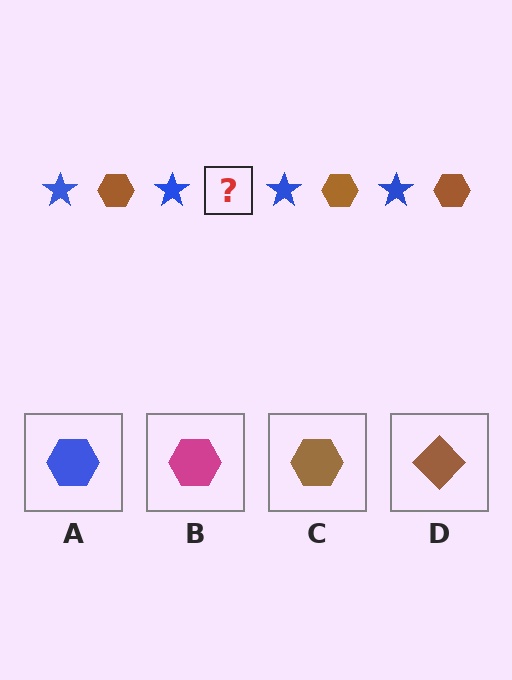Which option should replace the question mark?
Option C.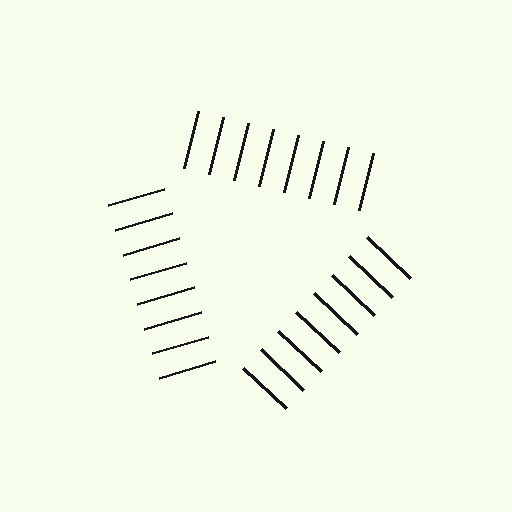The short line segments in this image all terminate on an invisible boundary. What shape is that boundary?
An illusory triangle — the line segments terminate on its edges but no continuous stroke is drawn.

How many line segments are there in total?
24 — 8 along each of the 3 edges.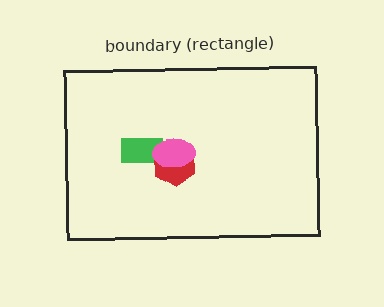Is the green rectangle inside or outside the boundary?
Inside.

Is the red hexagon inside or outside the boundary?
Inside.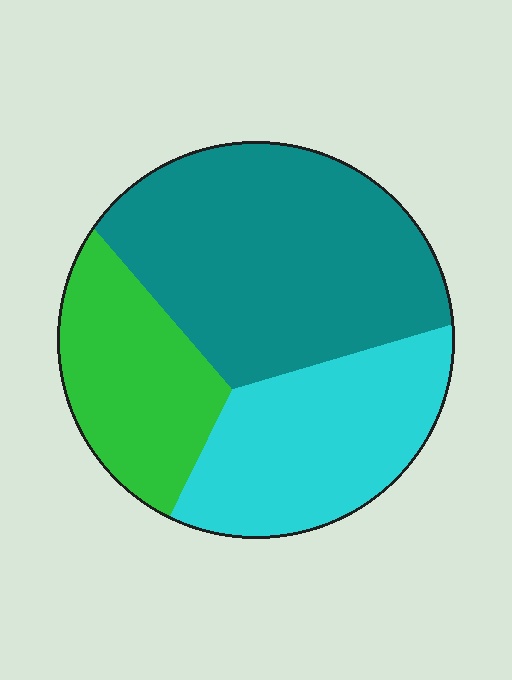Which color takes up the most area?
Teal, at roughly 45%.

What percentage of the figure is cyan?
Cyan takes up about one third (1/3) of the figure.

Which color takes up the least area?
Green, at roughly 25%.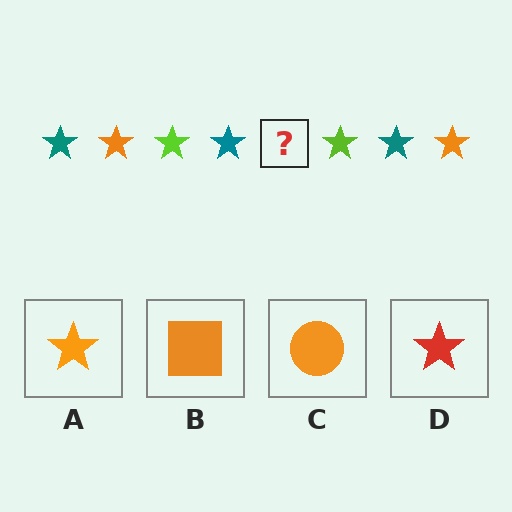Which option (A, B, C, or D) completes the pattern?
A.